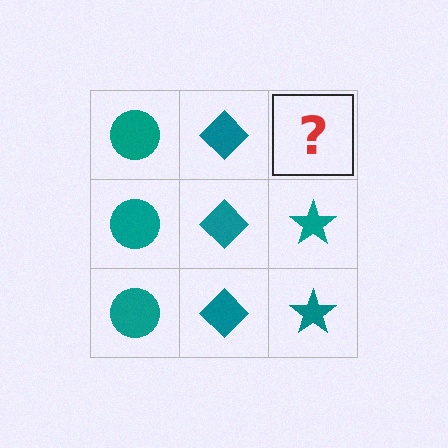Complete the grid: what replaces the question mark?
The question mark should be replaced with a teal star.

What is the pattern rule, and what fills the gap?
The rule is that each column has a consistent shape. The gap should be filled with a teal star.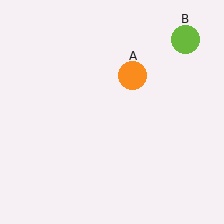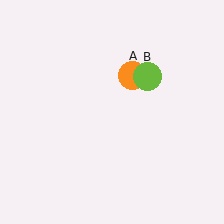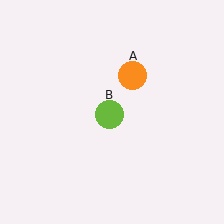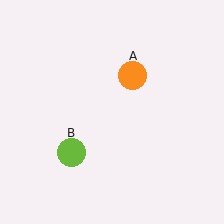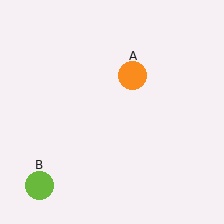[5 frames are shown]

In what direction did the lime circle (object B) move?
The lime circle (object B) moved down and to the left.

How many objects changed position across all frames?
1 object changed position: lime circle (object B).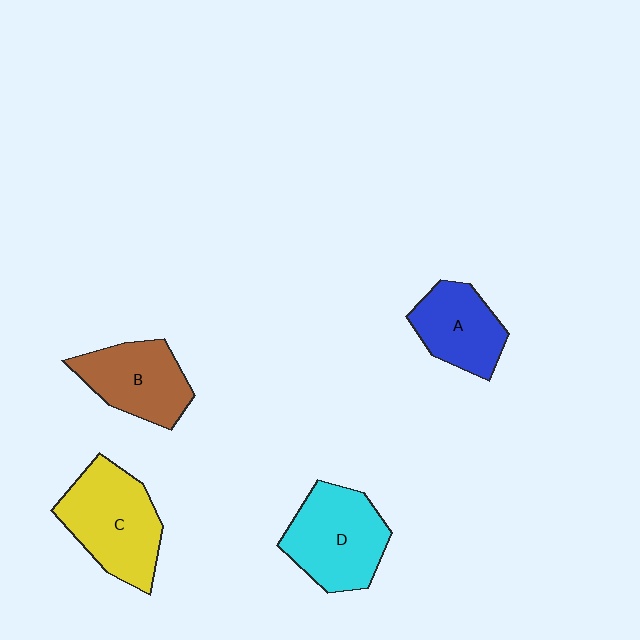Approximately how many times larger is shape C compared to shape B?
Approximately 1.3 times.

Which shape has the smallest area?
Shape A (blue).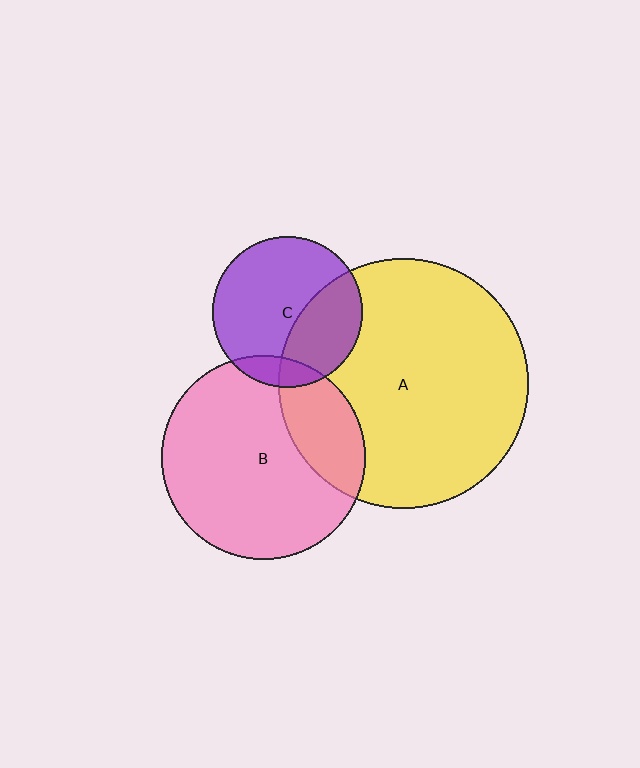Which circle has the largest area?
Circle A (yellow).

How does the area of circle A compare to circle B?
Approximately 1.5 times.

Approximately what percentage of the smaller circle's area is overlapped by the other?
Approximately 35%.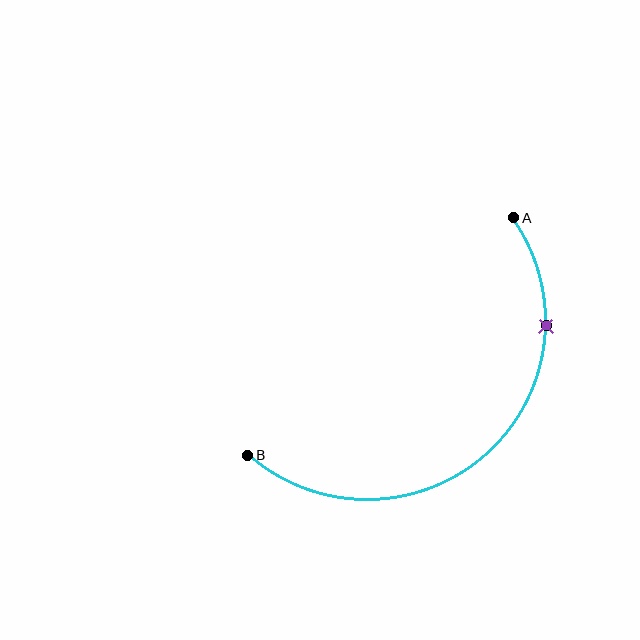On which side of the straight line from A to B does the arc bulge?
The arc bulges below and to the right of the straight line connecting A and B.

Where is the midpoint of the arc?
The arc midpoint is the point on the curve farthest from the straight line joining A and B. It sits below and to the right of that line.